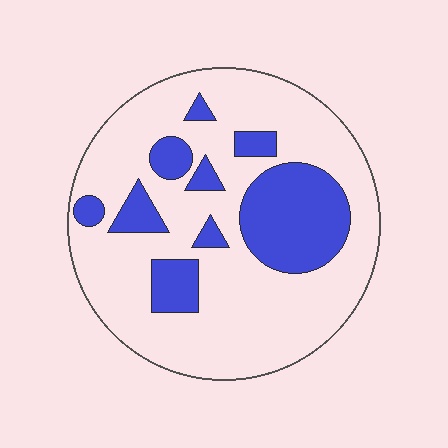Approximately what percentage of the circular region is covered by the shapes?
Approximately 25%.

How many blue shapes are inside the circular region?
9.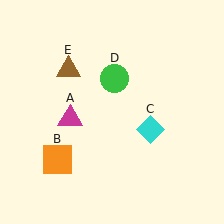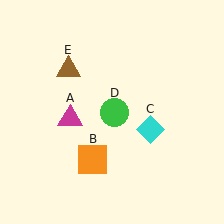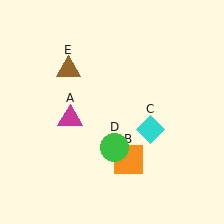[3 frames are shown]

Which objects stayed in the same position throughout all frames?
Magenta triangle (object A) and cyan diamond (object C) and brown triangle (object E) remained stationary.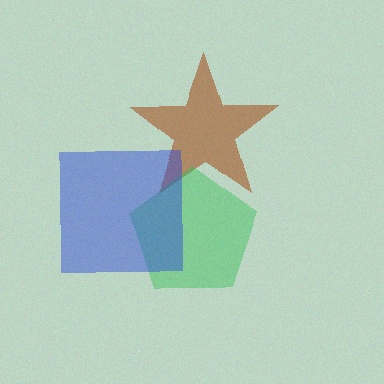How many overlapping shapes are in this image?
There are 3 overlapping shapes in the image.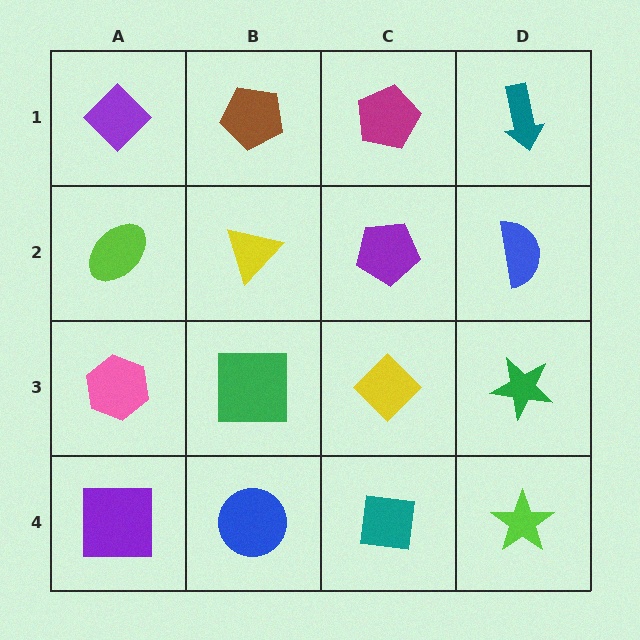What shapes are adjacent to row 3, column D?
A blue semicircle (row 2, column D), a lime star (row 4, column D), a yellow diamond (row 3, column C).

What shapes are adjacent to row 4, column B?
A green square (row 3, column B), a purple square (row 4, column A), a teal square (row 4, column C).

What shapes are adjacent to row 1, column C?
A purple pentagon (row 2, column C), a brown pentagon (row 1, column B), a teal arrow (row 1, column D).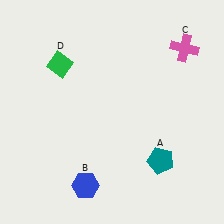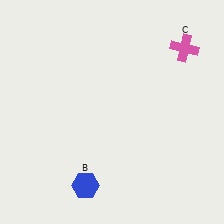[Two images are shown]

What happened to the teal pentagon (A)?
The teal pentagon (A) was removed in Image 2. It was in the bottom-right area of Image 1.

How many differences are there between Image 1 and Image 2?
There are 2 differences between the two images.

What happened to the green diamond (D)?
The green diamond (D) was removed in Image 2. It was in the top-left area of Image 1.